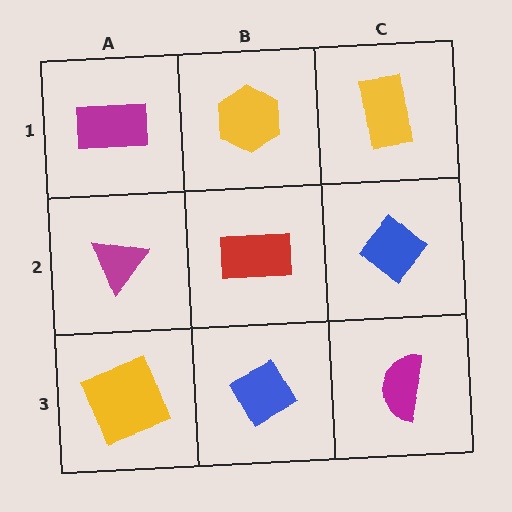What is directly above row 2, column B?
A yellow hexagon.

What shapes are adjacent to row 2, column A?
A magenta rectangle (row 1, column A), a yellow square (row 3, column A), a red rectangle (row 2, column B).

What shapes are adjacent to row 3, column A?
A magenta triangle (row 2, column A), a blue diamond (row 3, column B).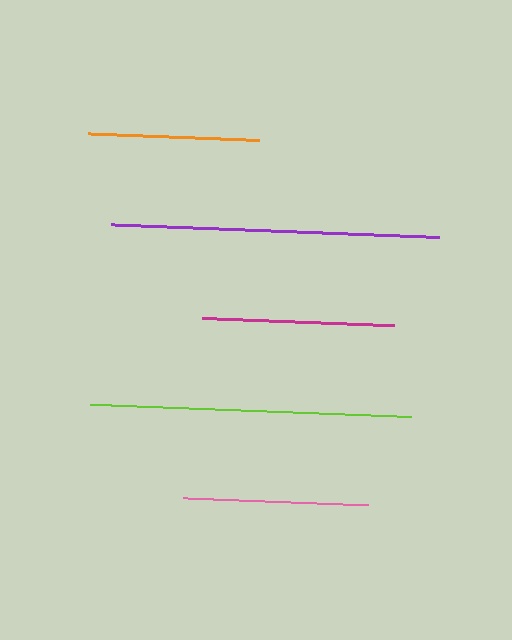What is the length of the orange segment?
The orange segment is approximately 171 pixels long.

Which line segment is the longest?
The purple line is the longest at approximately 328 pixels.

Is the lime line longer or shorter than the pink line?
The lime line is longer than the pink line.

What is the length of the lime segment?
The lime segment is approximately 322 pixels long.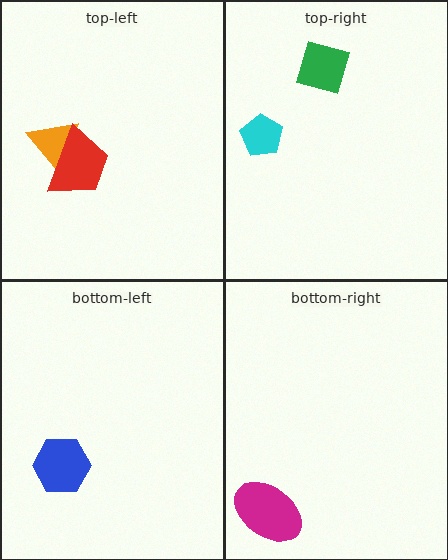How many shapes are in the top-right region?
2.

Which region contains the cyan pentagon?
The top-right region.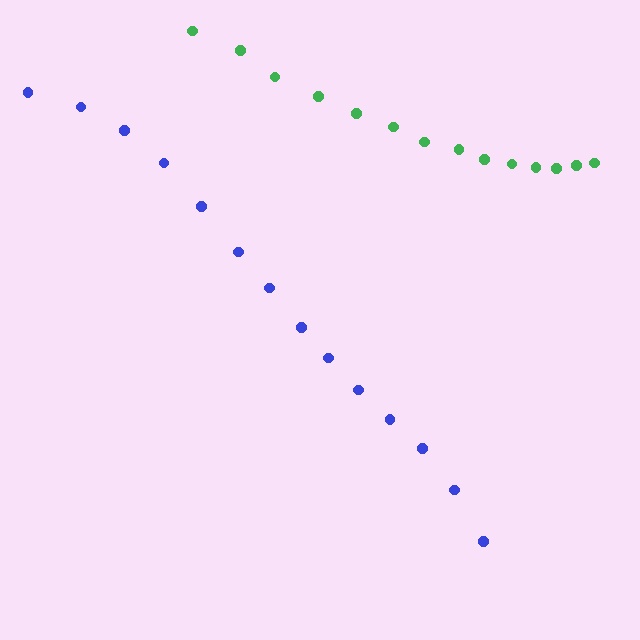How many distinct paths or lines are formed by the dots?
There are 2 distinct paths.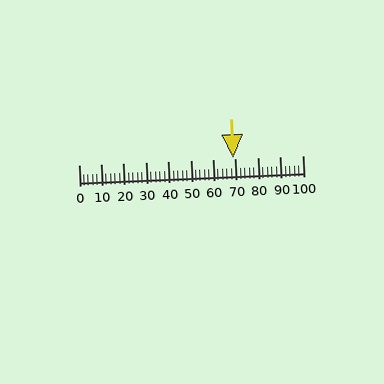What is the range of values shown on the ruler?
The ruler shows values from 0 to 100.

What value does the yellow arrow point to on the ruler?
The yellow arrow points to approximately 69.